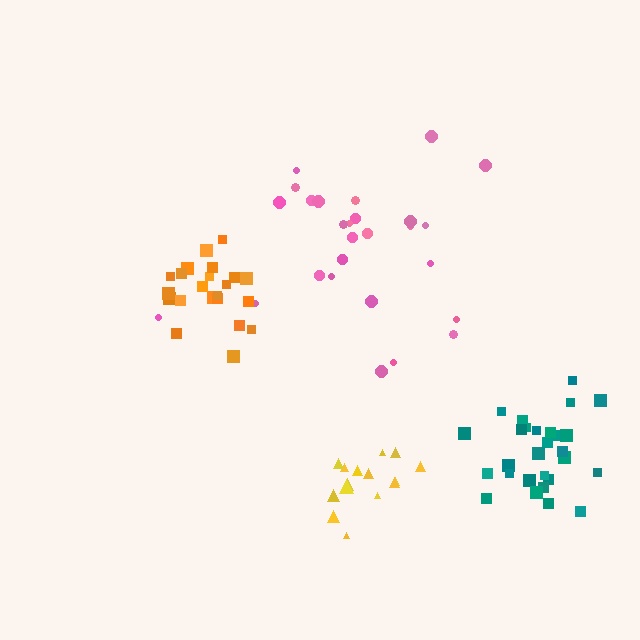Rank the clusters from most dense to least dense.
orange, teal, yellow, pink.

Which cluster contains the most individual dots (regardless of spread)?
Teal (28).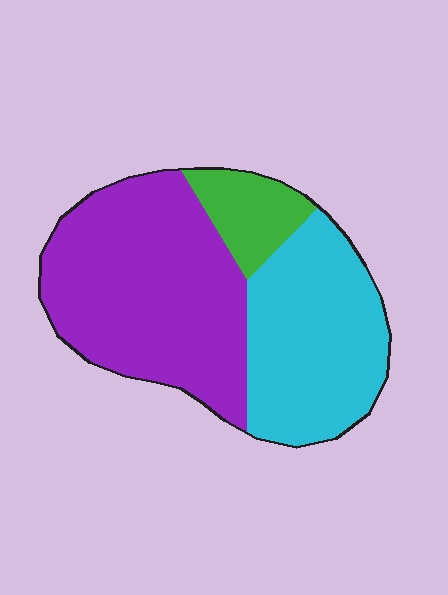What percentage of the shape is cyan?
Cyan takes up between a quarter and a half of the shape.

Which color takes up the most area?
Purple, at roughly 50%.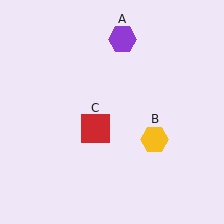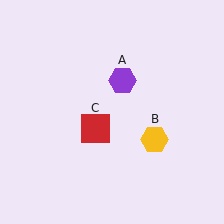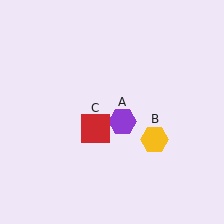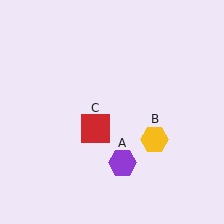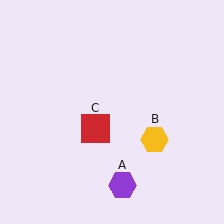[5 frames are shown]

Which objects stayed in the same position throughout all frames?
Yellow hexagon (object B) and red square (object C) remained stationary.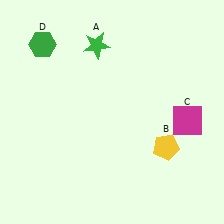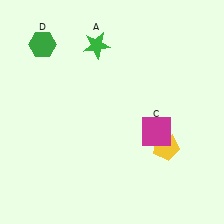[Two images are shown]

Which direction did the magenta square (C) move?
The magenta square (C) moved left.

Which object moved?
The magenta square (C) moved left.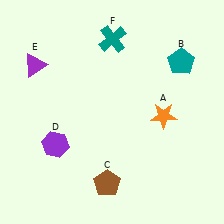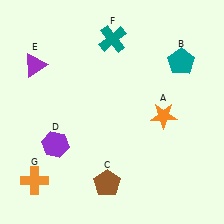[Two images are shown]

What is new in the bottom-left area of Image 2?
An orange cross (G) was added in the bottom-left area of Image 2.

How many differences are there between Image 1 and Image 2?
There is 1 difference between the two images.